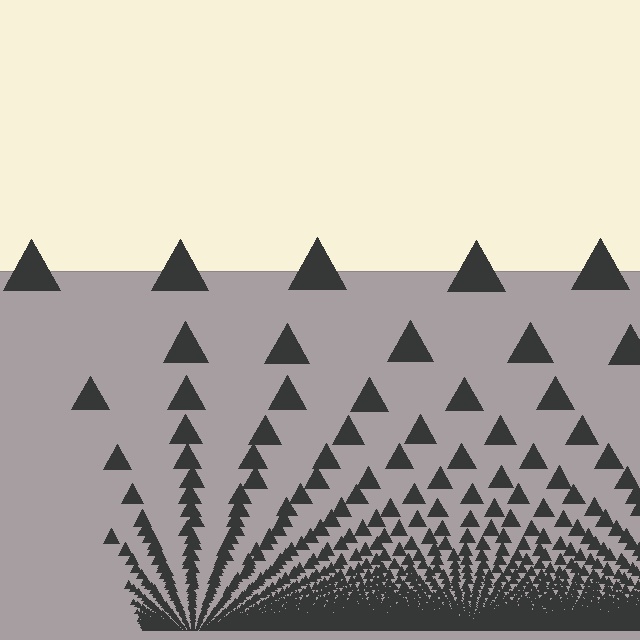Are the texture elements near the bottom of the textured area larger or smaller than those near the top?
Smaller. The gradient is inverted — elements near the bottom are smaller and denser.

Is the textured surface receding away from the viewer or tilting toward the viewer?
The surface appears to tilt toward the viewer. Texture elements get larger and sparser toward the top.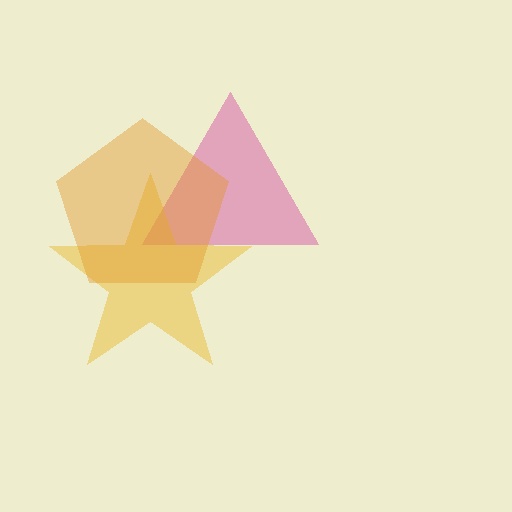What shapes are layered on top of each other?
The layered shapes are: a pink triangle, a yellow star, an orange pentagon.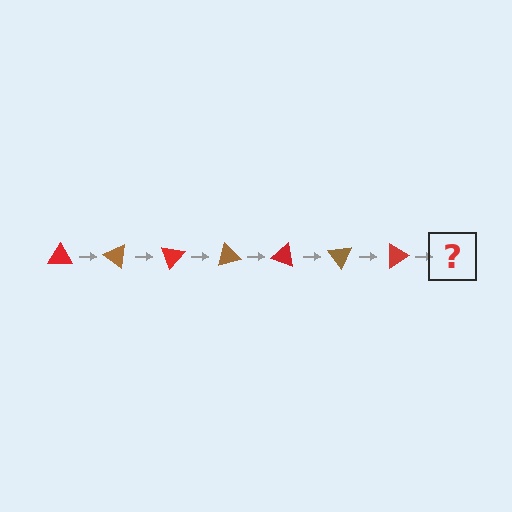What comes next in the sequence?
The next element should be a brown triangle, rotated 245 degrees from the start.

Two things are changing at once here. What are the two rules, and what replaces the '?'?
The two rules are that it rotates 35 degrees each step and the color cycles through red and brown. The '?' should be a brown triangle, rotated 245 degrees from the start.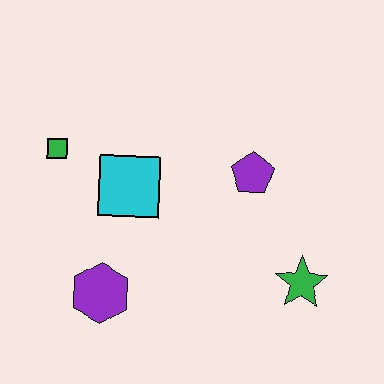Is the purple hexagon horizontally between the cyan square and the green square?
Yes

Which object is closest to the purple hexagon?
The cyan square is closest to the purple hexagon.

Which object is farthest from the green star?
The green square is farthest from the green star.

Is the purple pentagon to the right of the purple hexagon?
Yes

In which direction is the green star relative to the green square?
The green star is to the right of the green square.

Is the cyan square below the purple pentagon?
Yes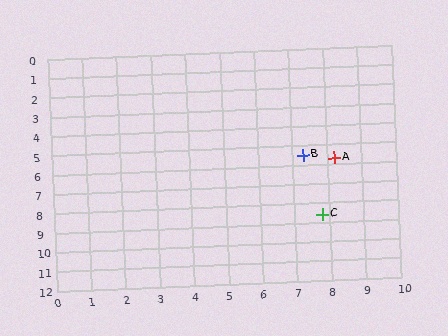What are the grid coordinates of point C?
Point C is at approximately (7.8, 8.6).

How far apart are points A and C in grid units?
Points A and C are about 2.9 grid units apart.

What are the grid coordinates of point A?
Point A is at approximately (8.2, 5.7).